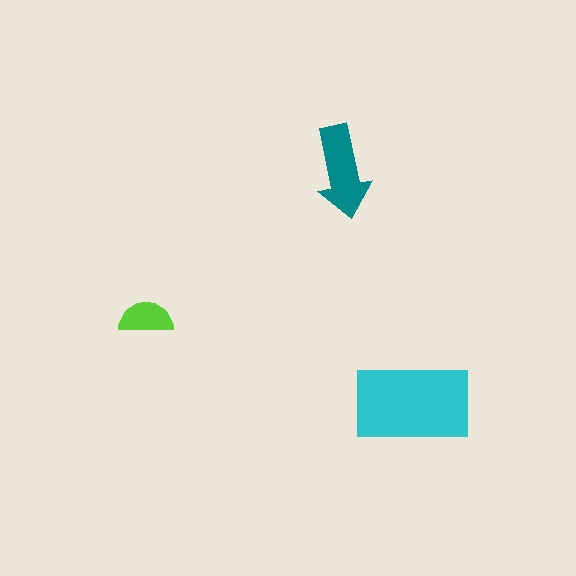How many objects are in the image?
There are 3 objects in the image.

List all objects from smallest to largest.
The lime semicircle, the teal arrow, the cyan rectangle.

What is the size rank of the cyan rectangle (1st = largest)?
1st.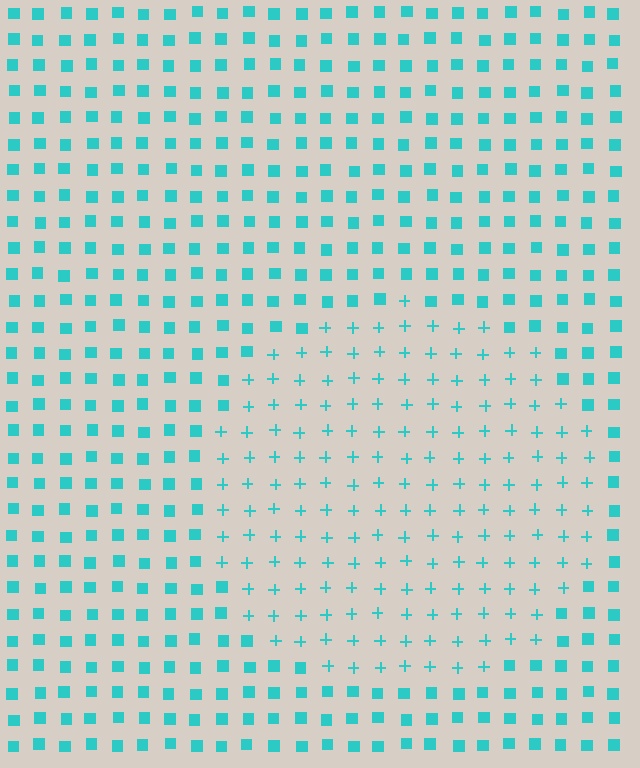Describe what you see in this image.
The image is filled with small cyan elements arranged in a uniform grid. A circle-shaped region contains plus signs, while the surrounding area contains squares. The boundary is defined purely by the change in element shape.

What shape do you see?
I see a circle.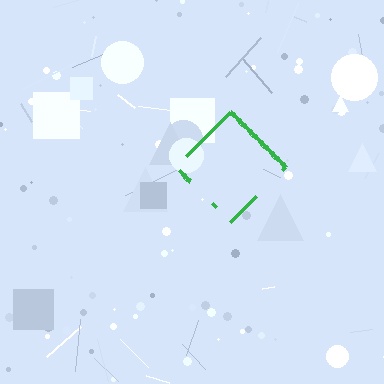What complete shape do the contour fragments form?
The contour fragments form a diamond.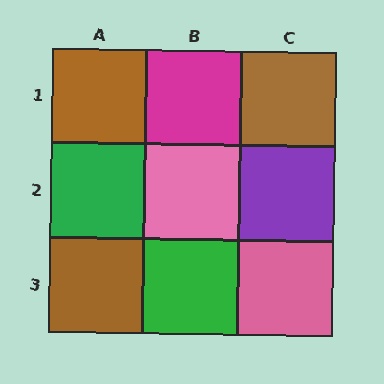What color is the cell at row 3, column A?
Brown.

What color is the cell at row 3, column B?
Green.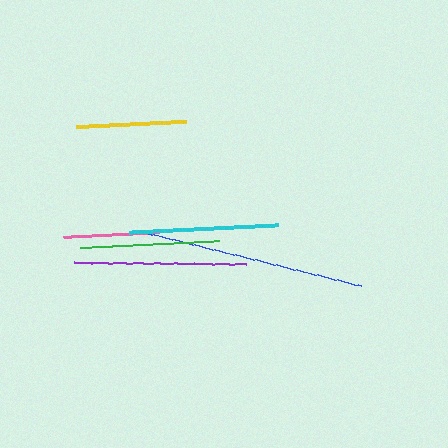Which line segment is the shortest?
The pink line is the shortest at approximately 96 pixels.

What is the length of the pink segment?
The pink segment is approximately 96 pixels long.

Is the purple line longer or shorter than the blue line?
The blue line is longer than the purple line.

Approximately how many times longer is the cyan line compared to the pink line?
The cyan line is approximately 1.5 times the length of the pink line.